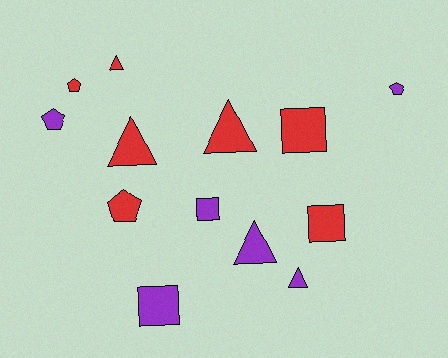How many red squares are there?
There are 2 red squares.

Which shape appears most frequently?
Triangle, with 5 objects.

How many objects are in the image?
There are 13 objects.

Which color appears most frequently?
Red, with 7 objects.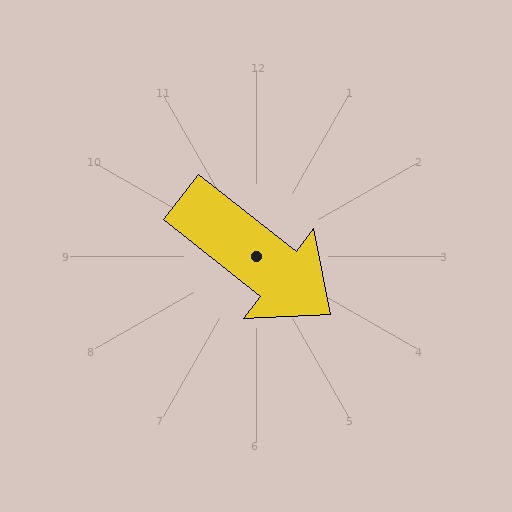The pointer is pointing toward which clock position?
Roughly 4 o'clock.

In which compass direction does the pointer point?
Southeast.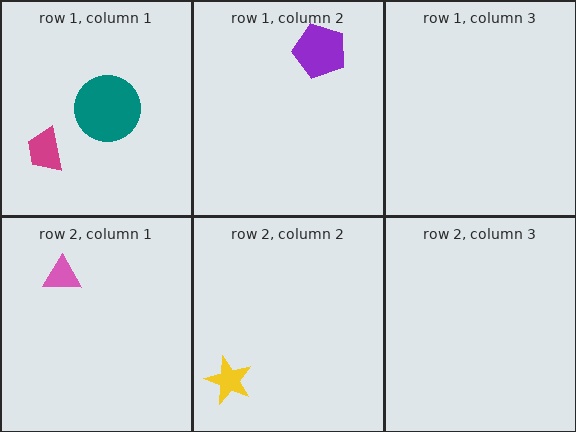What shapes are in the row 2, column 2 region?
The yellow star.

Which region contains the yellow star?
The row 2, column 2 region.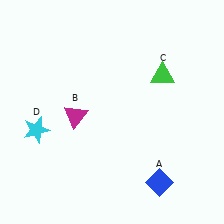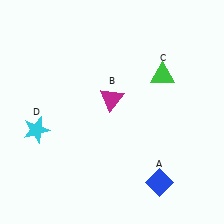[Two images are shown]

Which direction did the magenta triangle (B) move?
The magenta triangle (B) moved right.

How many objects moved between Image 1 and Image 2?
1 object moved between the two images.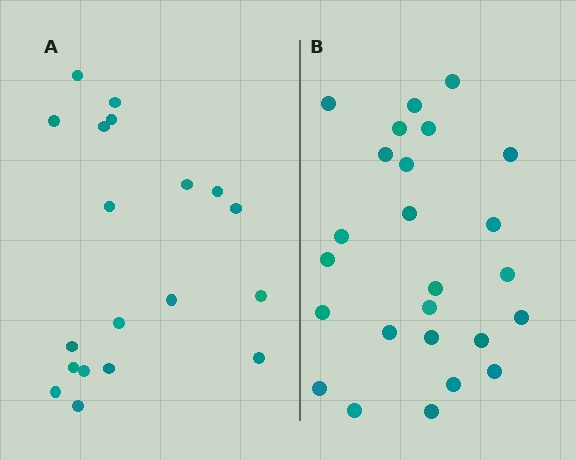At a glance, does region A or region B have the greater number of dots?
Region B (the right region) has more dots.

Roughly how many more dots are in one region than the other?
Region B has about 6 more dots than region A.